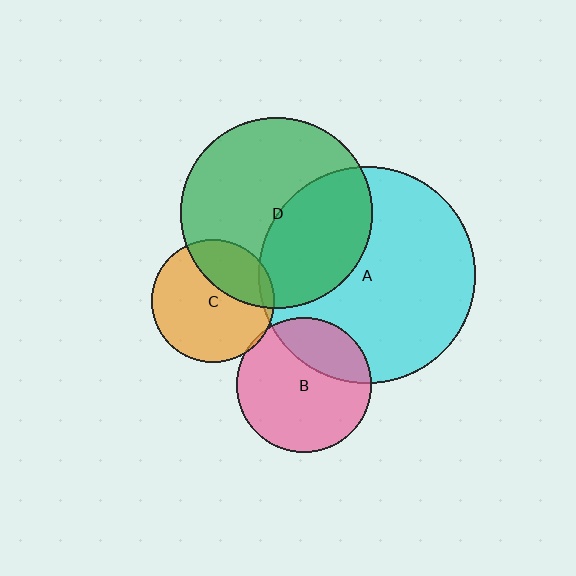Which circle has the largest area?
Circle A (cyan).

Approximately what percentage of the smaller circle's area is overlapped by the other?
Approximately 30%.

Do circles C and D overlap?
Yes.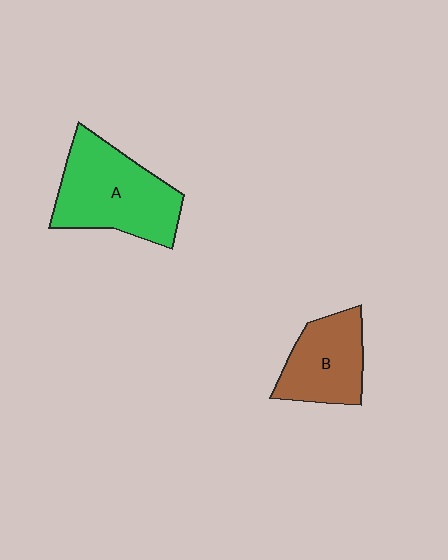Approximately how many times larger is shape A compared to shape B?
Approximately 1.5 times.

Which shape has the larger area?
Shape A (green).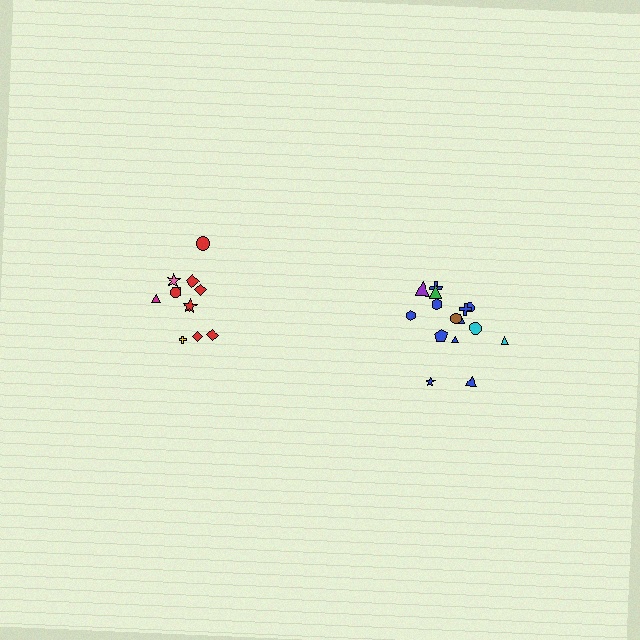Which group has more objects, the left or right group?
The right group.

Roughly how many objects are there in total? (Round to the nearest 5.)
Roughly 25 objects in total.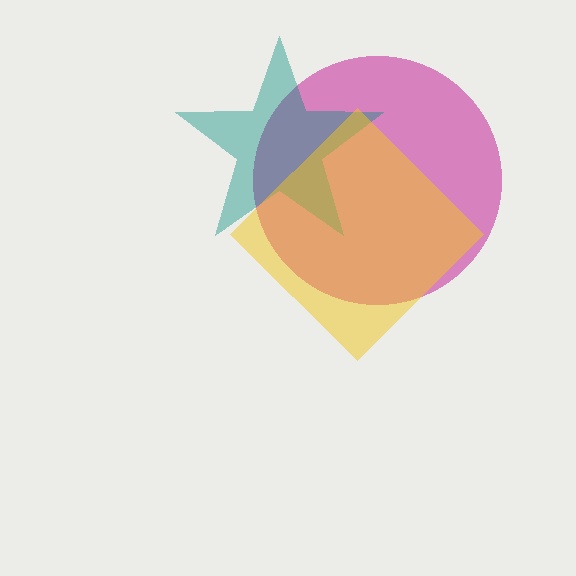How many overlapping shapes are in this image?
There are 3 overlapping shapes in the image.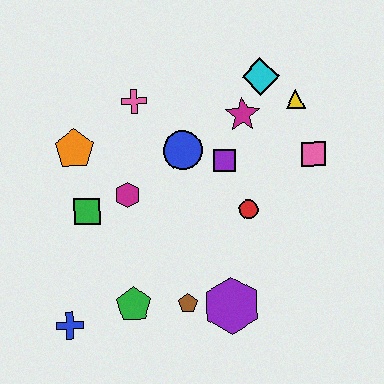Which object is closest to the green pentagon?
The brown pentagon is closest to the green pentagon.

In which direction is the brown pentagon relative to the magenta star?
The brown pentagon is below the magenta star.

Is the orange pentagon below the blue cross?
No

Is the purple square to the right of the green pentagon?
Yes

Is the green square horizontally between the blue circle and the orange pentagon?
Yes